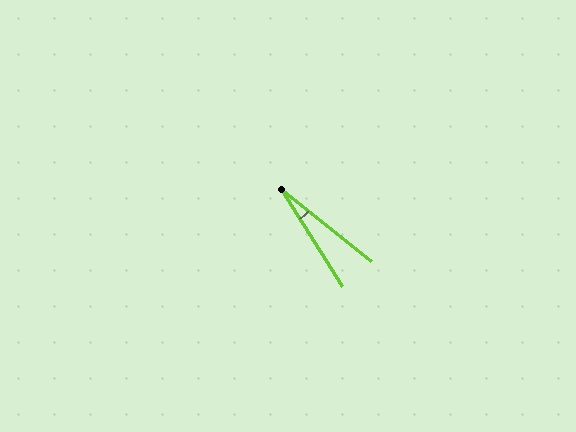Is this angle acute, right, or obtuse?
It is acute.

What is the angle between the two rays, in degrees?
Approximately 19 degrees.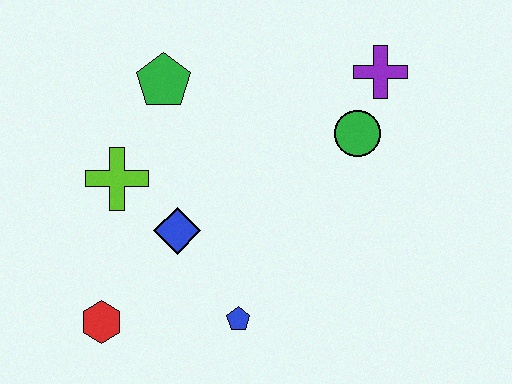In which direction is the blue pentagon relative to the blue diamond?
The blue pentagon is below the blue diamond.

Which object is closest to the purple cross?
The green circle is closest to the purple cross.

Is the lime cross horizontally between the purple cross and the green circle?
No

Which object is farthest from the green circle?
The red hexagon is farthest from the green circle.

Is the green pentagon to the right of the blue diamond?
No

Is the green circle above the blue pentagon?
Yes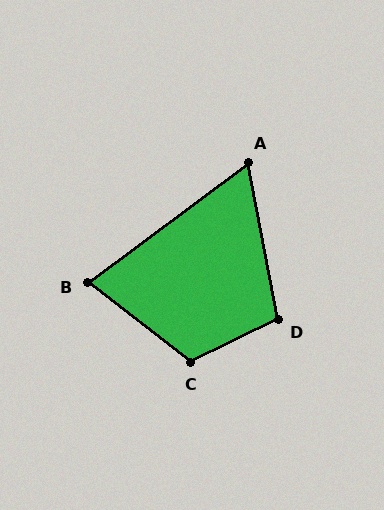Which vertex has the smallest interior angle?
A, at approximately 64 degrees.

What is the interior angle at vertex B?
Approximately 75 degrees (acute).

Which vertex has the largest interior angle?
C, at approximately 116 degrees.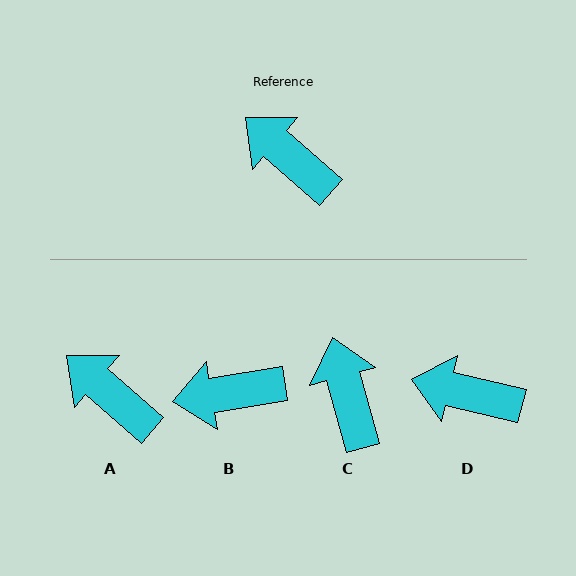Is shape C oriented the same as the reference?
No, it is off by about 33 degrees.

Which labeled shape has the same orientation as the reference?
A.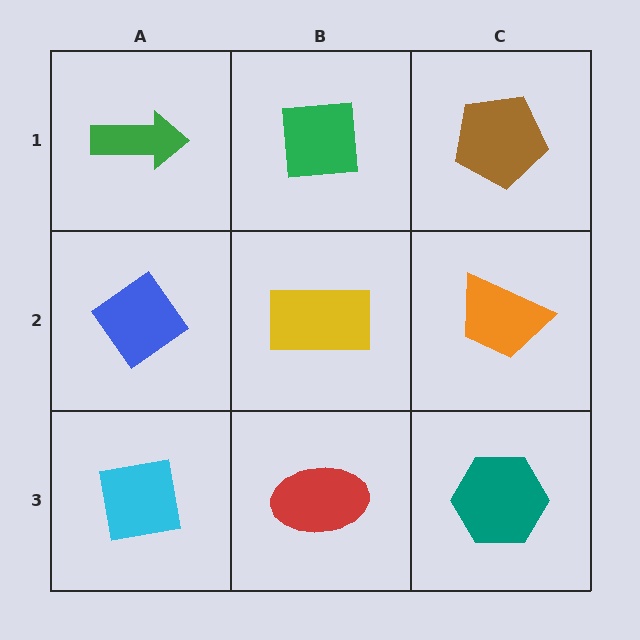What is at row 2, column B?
A yellow rectangle.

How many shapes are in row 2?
3 shapes.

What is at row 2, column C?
An orange trapezoid.